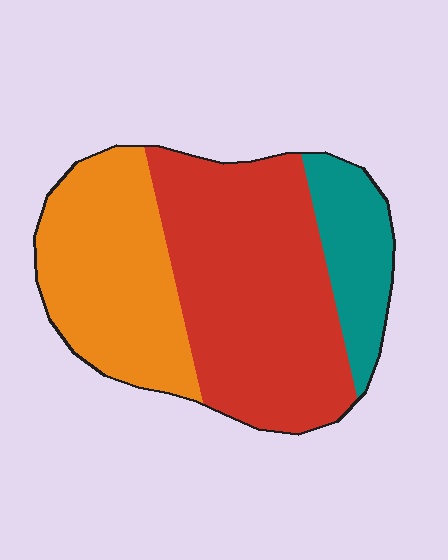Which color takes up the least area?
Teal, at roughly 15%.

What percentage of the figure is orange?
Orange takes up between a third and a half of the figure.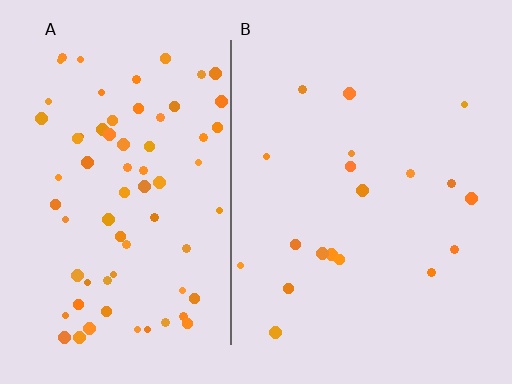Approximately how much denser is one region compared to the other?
Approximately 3.8× — region A over region B.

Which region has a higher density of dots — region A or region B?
A (the left).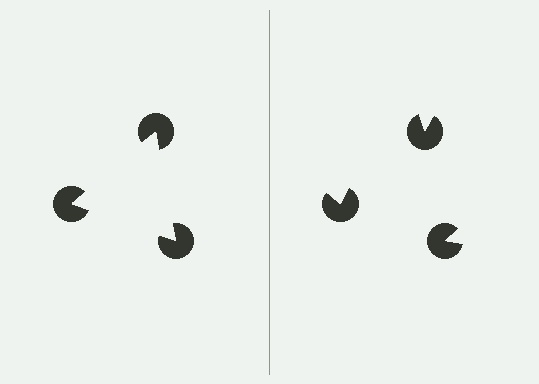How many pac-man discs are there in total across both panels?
6 — 3 on each side.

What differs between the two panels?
The pac-man discs are positioned identically on both sides; only the wedge orientations differ. On the left they align to a triangle; on the right they are misaligned.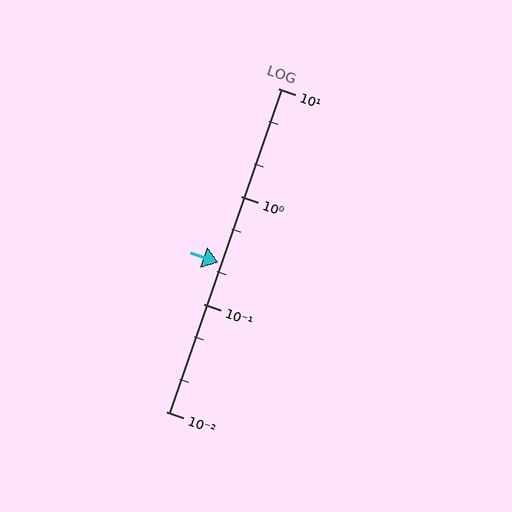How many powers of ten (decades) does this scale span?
The scale spans 3 decades, from 0.01 to 10.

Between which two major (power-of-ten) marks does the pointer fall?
The pointer is between 0.1 and 1.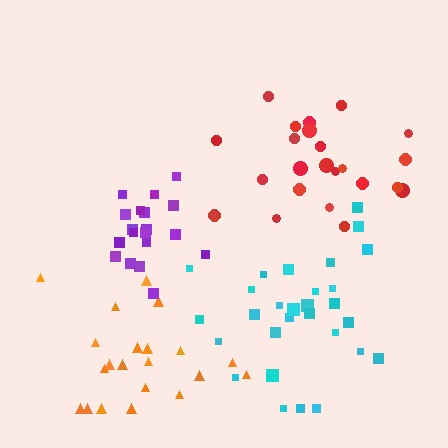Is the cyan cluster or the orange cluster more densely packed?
Cyan.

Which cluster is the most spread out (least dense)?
Orange.